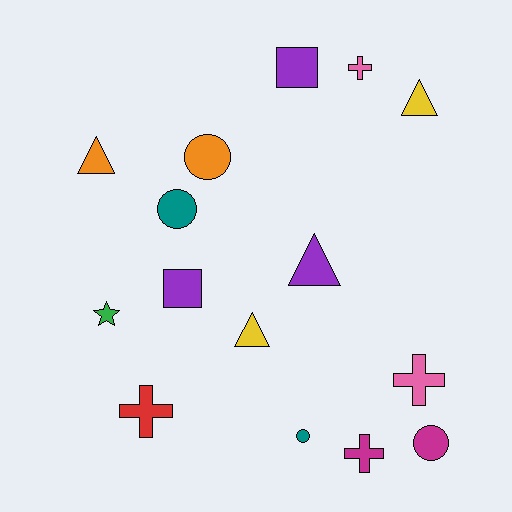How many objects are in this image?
There are 15 objects.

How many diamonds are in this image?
There are no diamonds.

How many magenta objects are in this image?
There are 2 magenta objects.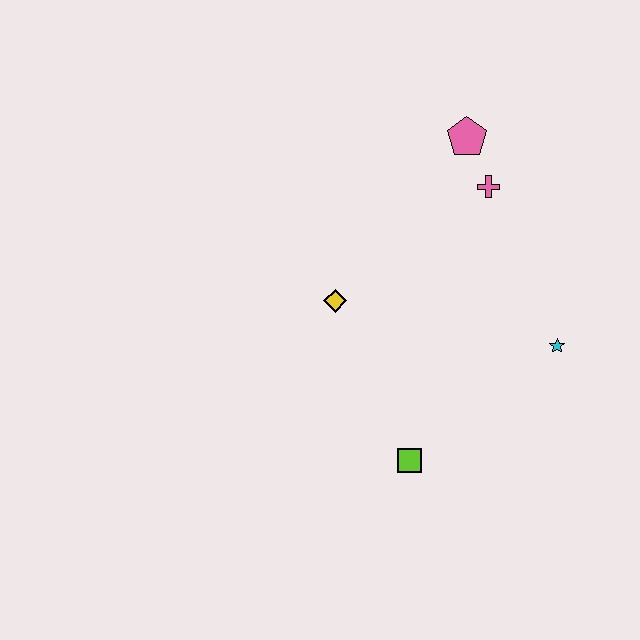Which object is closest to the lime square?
The yellow diamond is closest to the lime square.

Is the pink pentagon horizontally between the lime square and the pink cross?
Yes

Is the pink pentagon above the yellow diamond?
Yes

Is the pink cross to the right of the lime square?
Yes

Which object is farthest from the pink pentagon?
The lime square is farthest from the pink pentagon.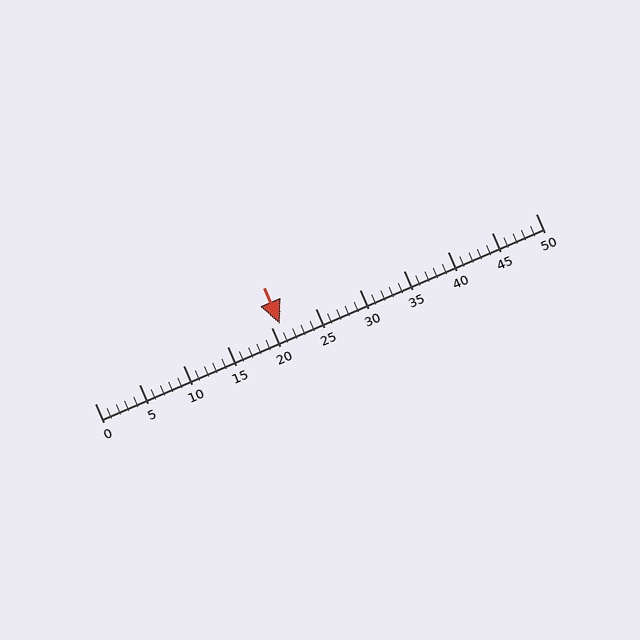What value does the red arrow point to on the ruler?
The red arrow points to approximately 21.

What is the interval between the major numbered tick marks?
The major tick marks are spaced 5 units apart.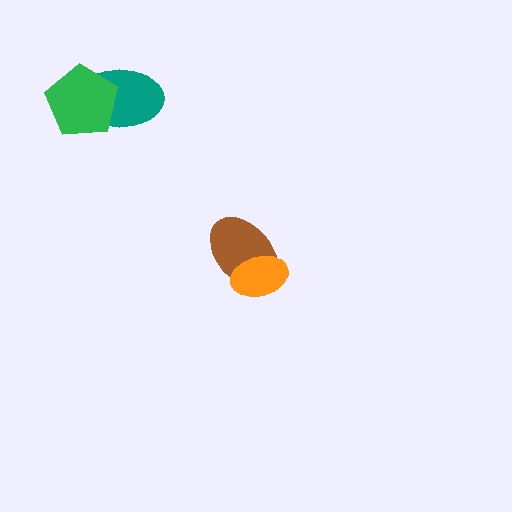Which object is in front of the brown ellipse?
The orange ellipse is in front of the brown ellipse.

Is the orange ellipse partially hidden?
No, no other shape covers it.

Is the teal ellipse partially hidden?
Yes, it is partially covered by another shape.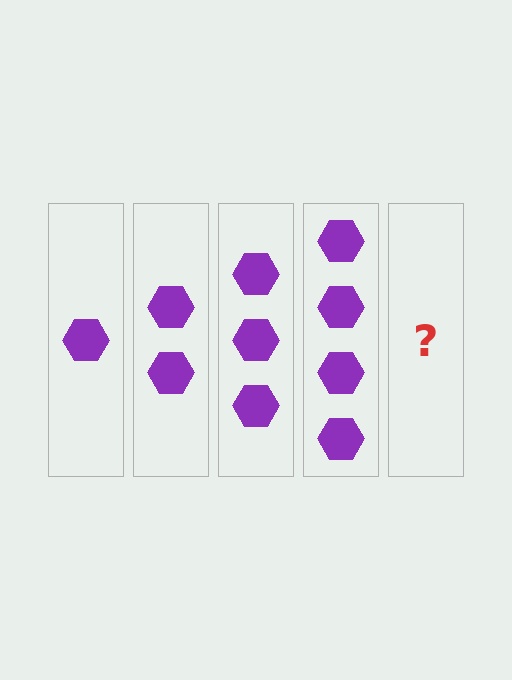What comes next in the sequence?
The next element should be 5 hexagons.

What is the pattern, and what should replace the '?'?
The pattern is that each step adds one more hexagon. The '?' should be 5 hexagons.